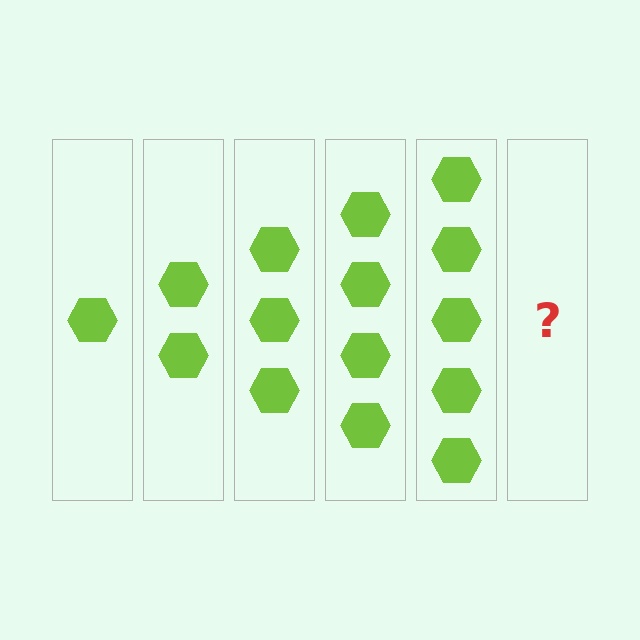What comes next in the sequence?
The next element should be 6 hexagons.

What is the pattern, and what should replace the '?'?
The pattern is that each step adds one more hexagon. The '?' should be 6 hexagons.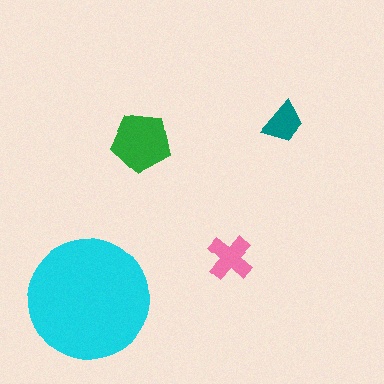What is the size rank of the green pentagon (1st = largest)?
2nd.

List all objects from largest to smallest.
The cyan circle, the green pentagon, the pink cross, the teal trapezoid.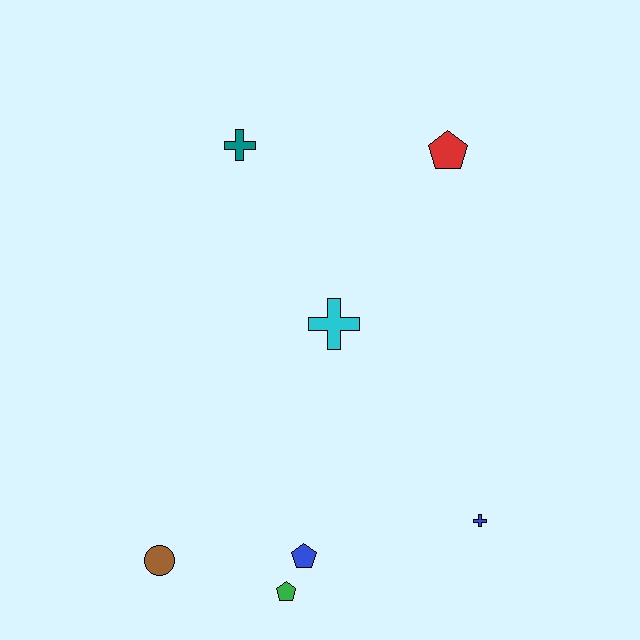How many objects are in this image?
There are 7 objects.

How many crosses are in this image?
There are 3 crosses.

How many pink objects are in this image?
There are no pink objects.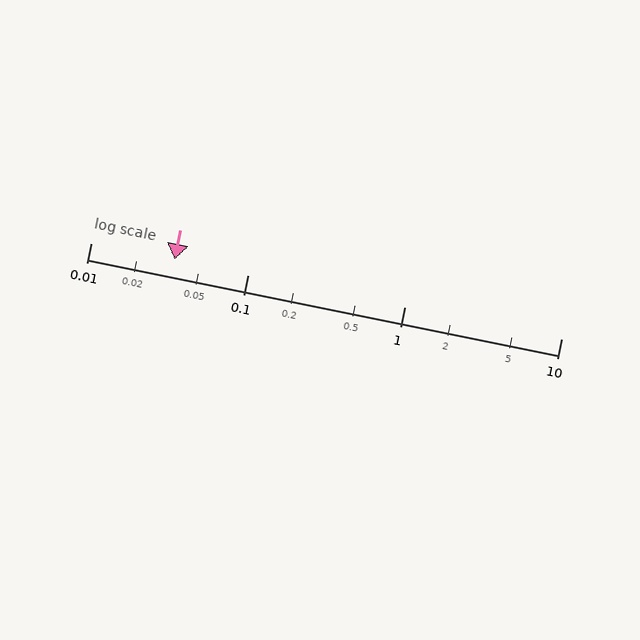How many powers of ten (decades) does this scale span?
The scale spans 3 decades, from 0.01 to 10.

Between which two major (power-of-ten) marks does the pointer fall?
The pointer is between 0.01 and 0.1.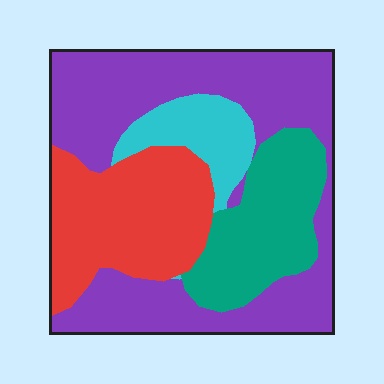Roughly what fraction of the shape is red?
Red takes up less than a quarter of the shape.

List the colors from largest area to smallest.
From largest to smallest: purple, red, teal, cyan.